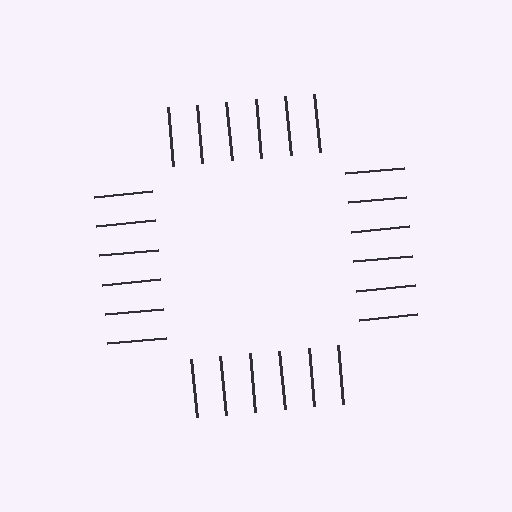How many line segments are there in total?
24 — 6 along each of the 4 edges.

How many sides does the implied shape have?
4 sides — the line-ends trace a square.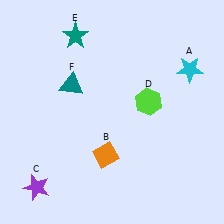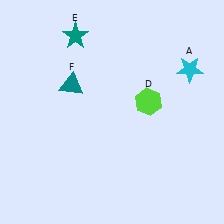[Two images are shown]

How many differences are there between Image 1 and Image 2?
There are 2 differences between the two images.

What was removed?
The purple star (C), the orange diamond (B) were removed in Image 2.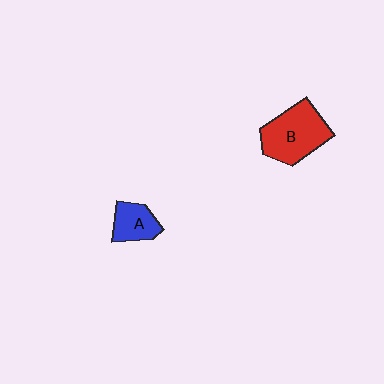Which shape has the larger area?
Shape B (red).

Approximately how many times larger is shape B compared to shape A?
Approximately 1.9 times.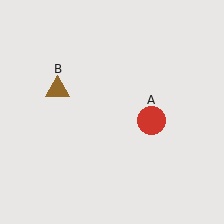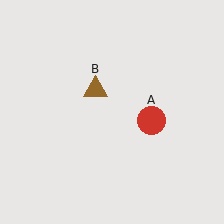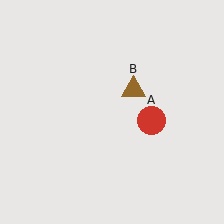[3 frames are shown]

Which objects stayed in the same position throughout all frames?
Red circle (object A) remained stationary.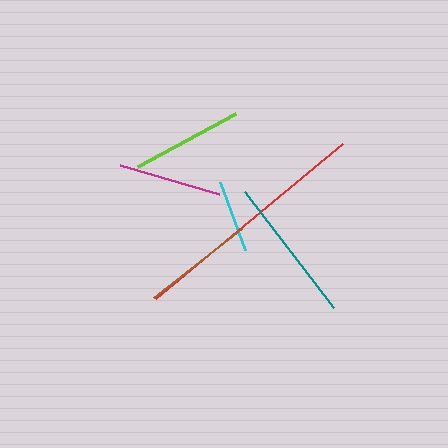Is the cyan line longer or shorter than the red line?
The red line is longer than the cyan line.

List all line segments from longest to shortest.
From longest to shortest: red, teal, lime, brown, magenta, cyan.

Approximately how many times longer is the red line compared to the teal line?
The red line is approximately 1.7 times the length of the teal line.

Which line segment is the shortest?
The cyan line is the shortest at approximately 72 pixels.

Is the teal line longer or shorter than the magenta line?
The teal line is longer than the magenta line.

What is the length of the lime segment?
The lime segment is approximately 112 pixels long.